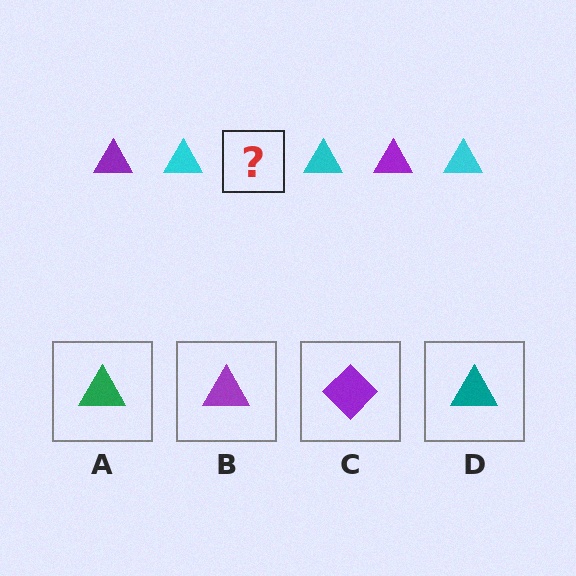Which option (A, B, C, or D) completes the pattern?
B.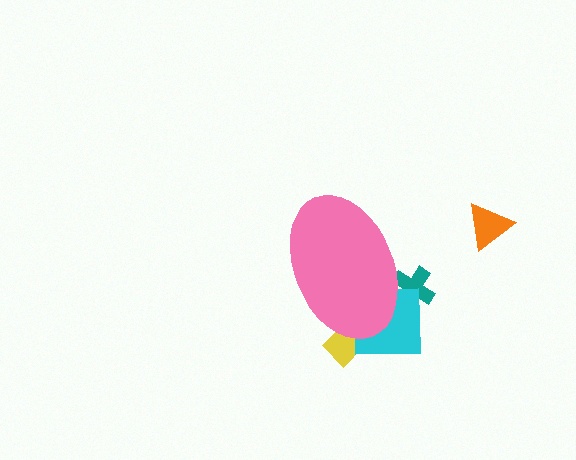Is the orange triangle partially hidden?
No, the orange triangle is fully visible.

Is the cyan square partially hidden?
Yes, the cyan square is partially hidden behind the pink ellipse.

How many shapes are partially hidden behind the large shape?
3 shapes are partially hidden.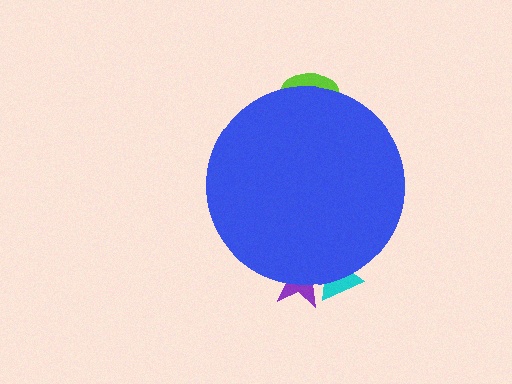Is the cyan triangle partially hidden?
Yes, the cyan triangle is partially hidden behind the blue circle.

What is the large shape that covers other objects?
A blue circle.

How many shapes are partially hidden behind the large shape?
3 shapes are partially hidden.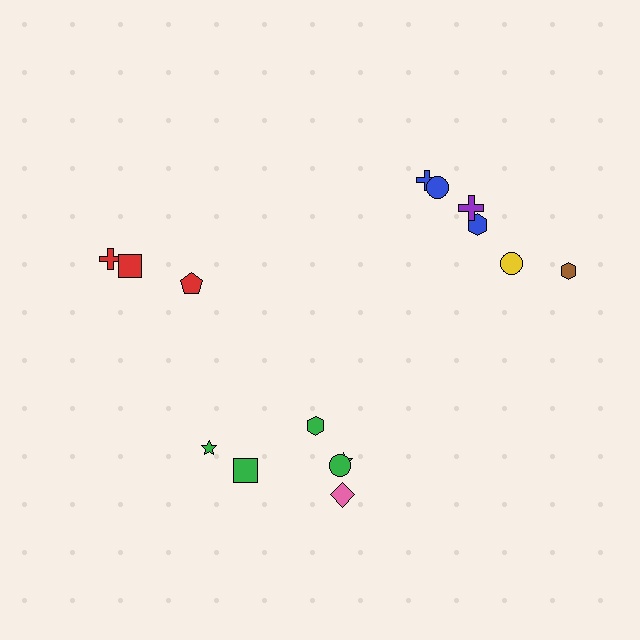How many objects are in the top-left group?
There are 3 objects.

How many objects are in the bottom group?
There are 6 objects.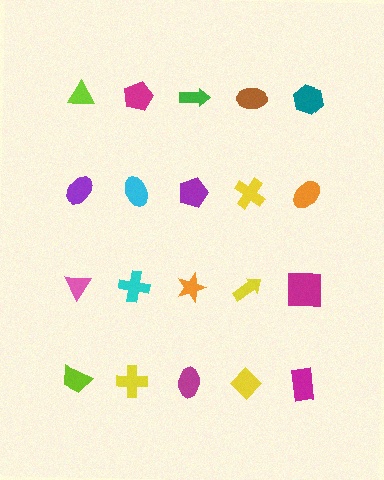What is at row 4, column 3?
A magenta ellipse.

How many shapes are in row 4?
5 shapes.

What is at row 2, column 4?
A yellow cross.